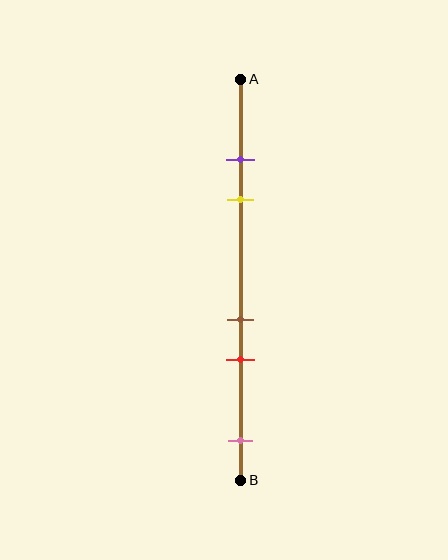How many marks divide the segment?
There are 5 marks dividing the segment.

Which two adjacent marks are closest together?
The purple and yellow marks are the closest adjacent pair.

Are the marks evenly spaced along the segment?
No, the marks are not evenly spaced.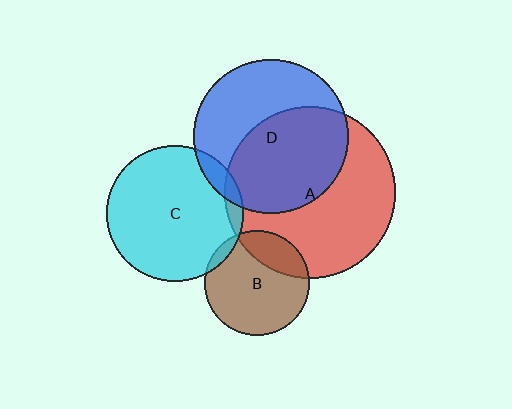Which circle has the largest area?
Circle A (red).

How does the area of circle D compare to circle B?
Approximately 2.2 times.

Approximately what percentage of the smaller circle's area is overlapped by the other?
Approximately 10%.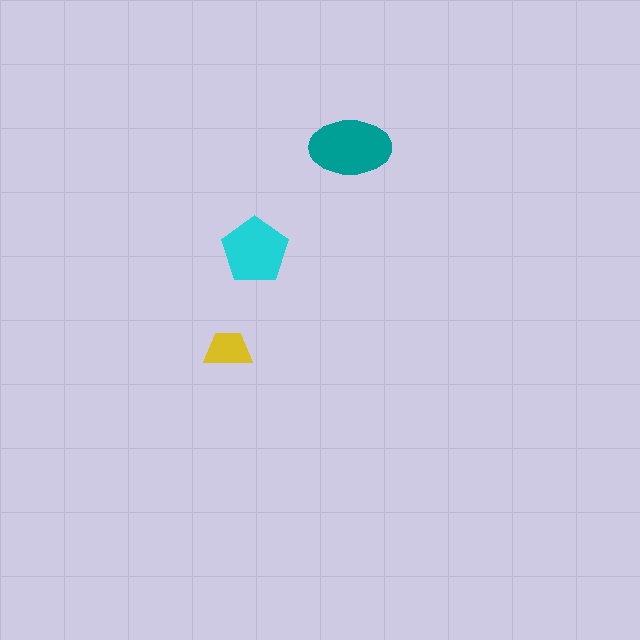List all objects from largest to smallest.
The teal ellipse, the cyan pentagon, the yellow trapezoid.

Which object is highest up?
The teal ellipse is topmost.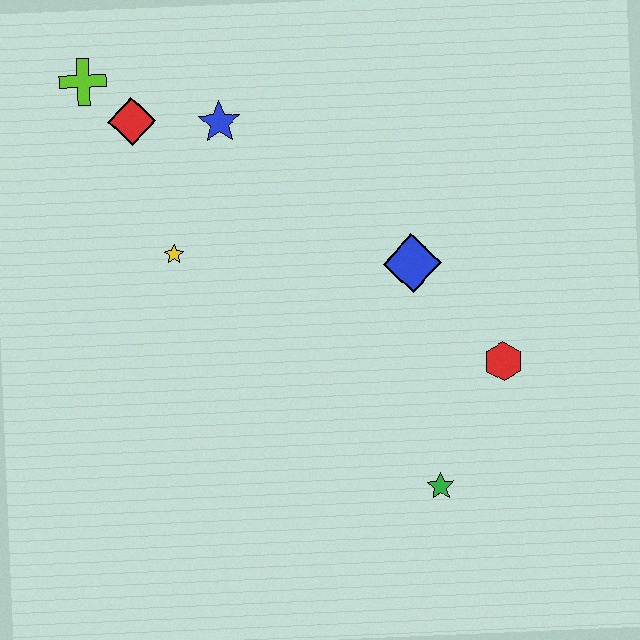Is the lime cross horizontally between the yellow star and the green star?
No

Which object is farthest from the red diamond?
The green star is farthest from the red diamond.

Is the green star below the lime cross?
Yes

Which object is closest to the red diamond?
The lime cross is closest to the red diamond.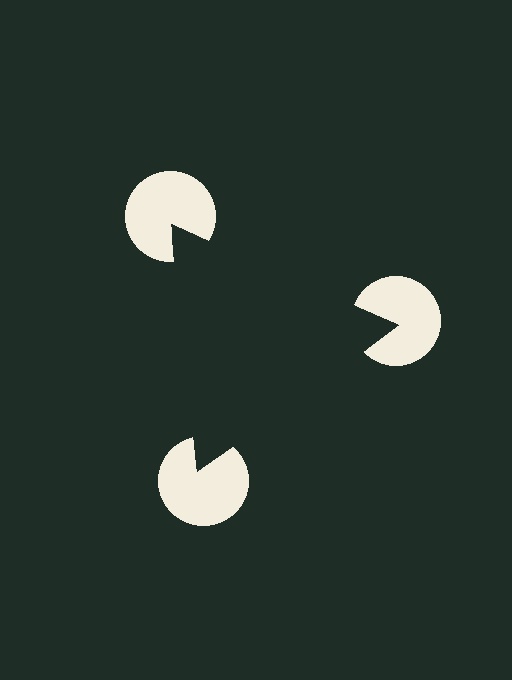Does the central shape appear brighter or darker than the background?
It typically appears slightly darker than the background, even though no actual brightness change is drawn.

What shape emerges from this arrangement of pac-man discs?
An illusory triangle — its edges are inferred from the aligned wedge cuts in the pac-man discs, not physically drawn.